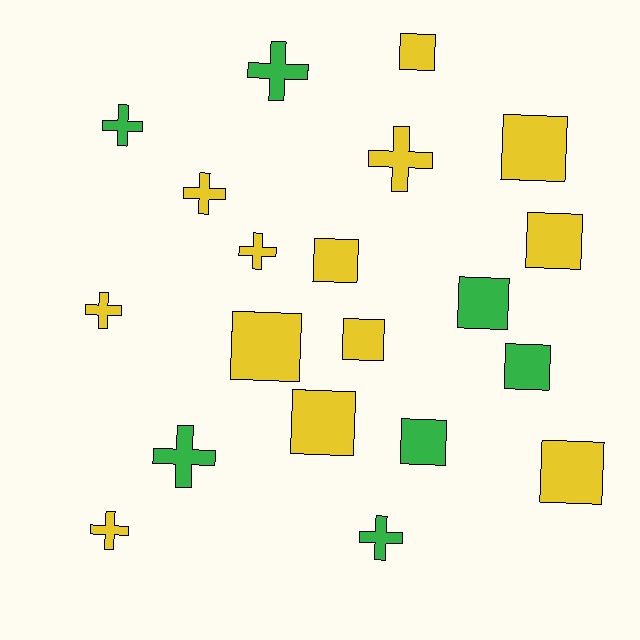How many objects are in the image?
There are 20 objects.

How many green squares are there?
There are 3 green squares.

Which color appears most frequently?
Yellow, with 13 objects.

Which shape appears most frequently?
Square, with 11 objects.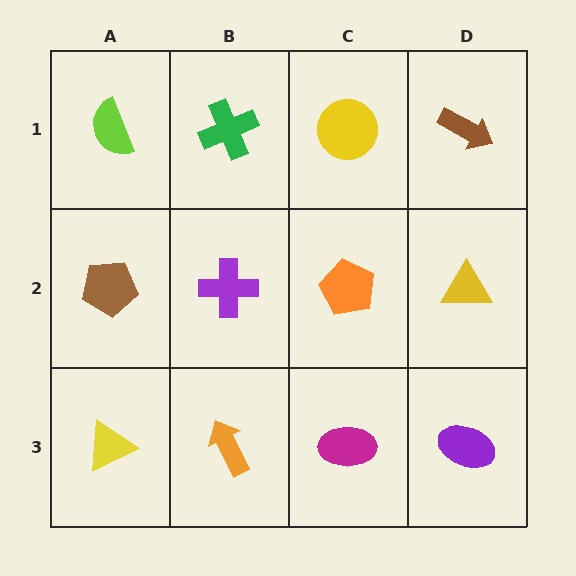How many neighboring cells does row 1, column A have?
2.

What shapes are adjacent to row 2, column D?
A brown arrow (row 1, column D), a purple ellipse (row 3, column D), an orange pentagon (row 2, column C).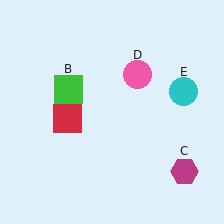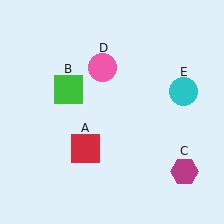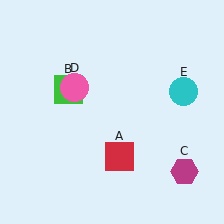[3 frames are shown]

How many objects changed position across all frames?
2 objects changed position: red square (object A), pink circle (object D).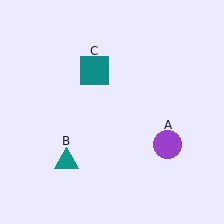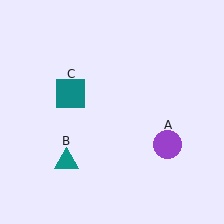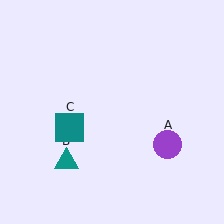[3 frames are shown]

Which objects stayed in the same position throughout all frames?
Purple circle (object A) and teal triangle (object B) remained stationary.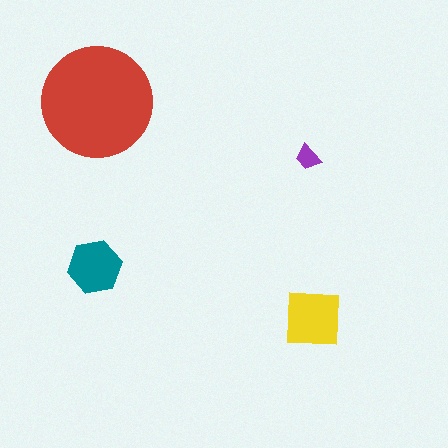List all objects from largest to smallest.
The red circle, the yellow square, the teal hexagon, the purple trapezoid.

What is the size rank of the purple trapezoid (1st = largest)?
4th.